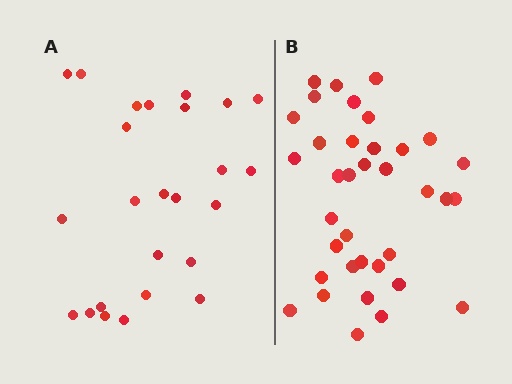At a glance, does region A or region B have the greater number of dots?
Region B (the right region) has more dots.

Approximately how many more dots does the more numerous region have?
Region B has roughly 12 or so more dots than region A.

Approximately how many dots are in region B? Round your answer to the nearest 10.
About 40 dots. (The exact count is 36, which rounds to 40.)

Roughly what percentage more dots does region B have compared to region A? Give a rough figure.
About 45% more.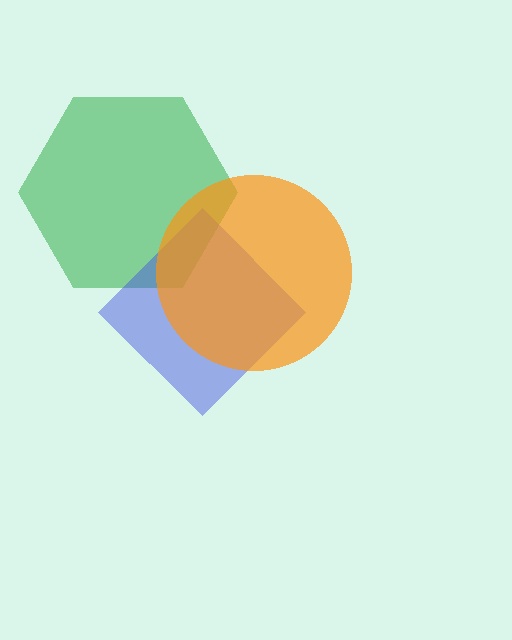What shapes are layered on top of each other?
The layered shapes are: a green hexagon, a blue diamond, an orange circle.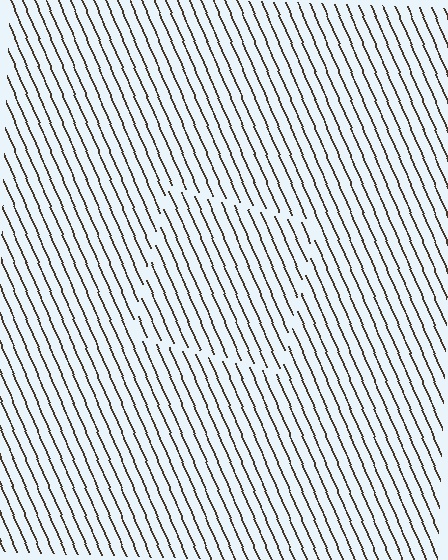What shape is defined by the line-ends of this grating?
An illusory square. The interior of the shape contains the same grating, shifted by half a period — the contour is defined by the phase discontinuity where line-ends from the inner and outer gratings abut.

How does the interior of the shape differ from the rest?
The interior of the shape contains the same grating, shifted by half a period — the contour is defined by the phase discontinuity where line-ends from the inner and outer gratings abut.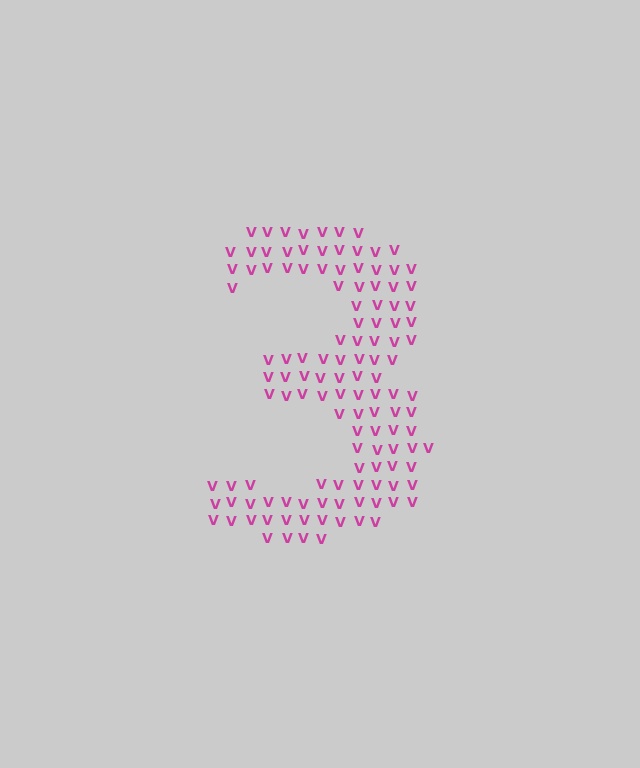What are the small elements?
The small elements are letter V's.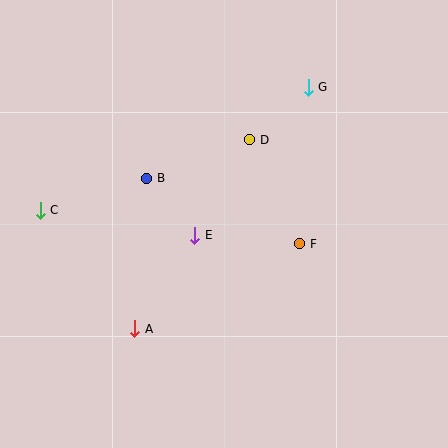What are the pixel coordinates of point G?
Point G is at (308, 87).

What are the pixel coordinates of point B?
Point B is at (147, 178).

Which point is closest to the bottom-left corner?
Point A is closest to the bottom-left corner.